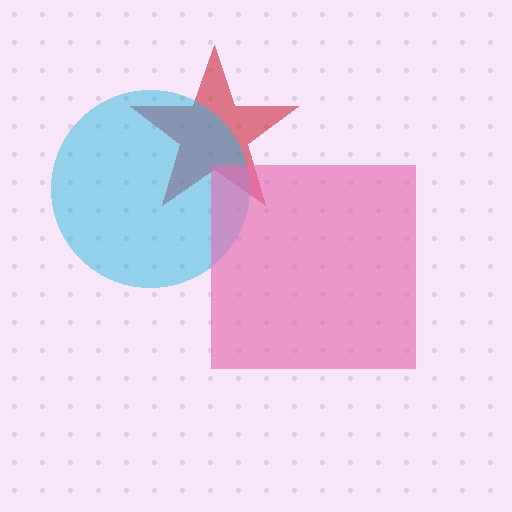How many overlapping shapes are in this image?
There are 3 overlapping shapes in the image.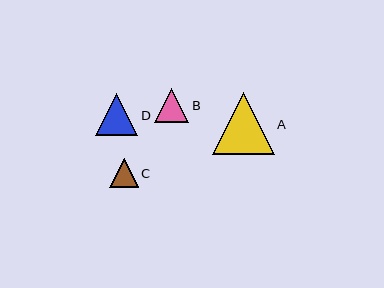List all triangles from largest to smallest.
From largest to smallest: A, D, B, C.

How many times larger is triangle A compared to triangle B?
Triangle A is approximately 1.8 times the size of triangle B.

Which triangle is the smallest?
Triangle C is the smallest with a size of approximately 28 pixels.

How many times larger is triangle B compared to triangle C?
Triangle B is approximately 1.2 times the size of triangle C.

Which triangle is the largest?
Triangle A is the largest with a size of approximately 62 pixels.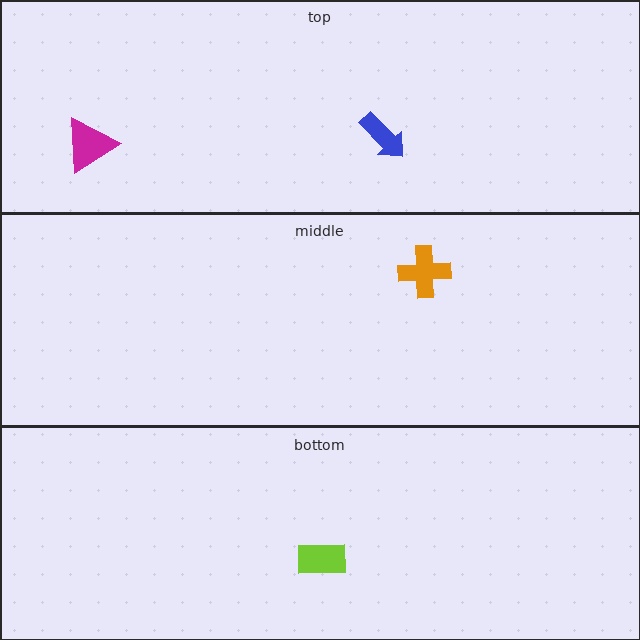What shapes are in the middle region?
The orange cross.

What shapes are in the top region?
The blue arrow, the magenta triangle.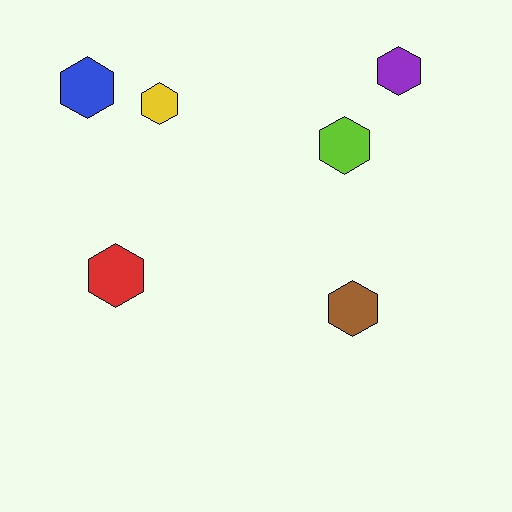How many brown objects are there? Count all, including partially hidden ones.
There is 1 brown object.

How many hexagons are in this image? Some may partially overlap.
There are 6 hexagons.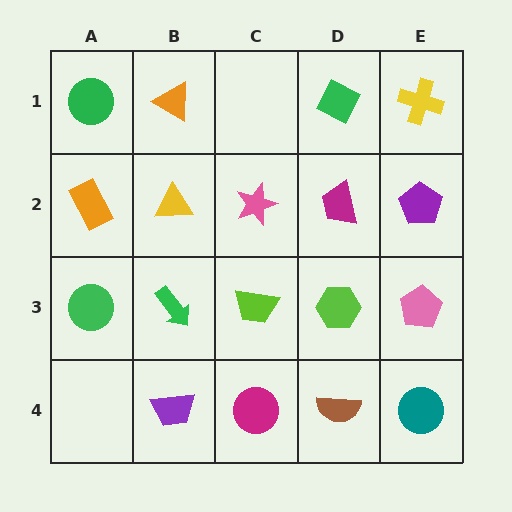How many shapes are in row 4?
4 shapes.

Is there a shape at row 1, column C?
No, that cell is empty.